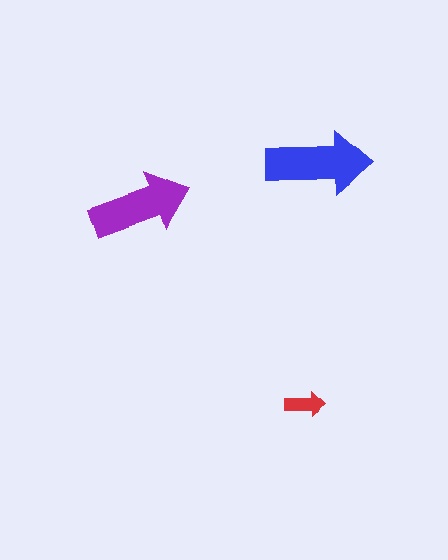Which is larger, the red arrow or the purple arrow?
The purple one.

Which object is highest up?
The blue arrow is topmost.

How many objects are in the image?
There are 3 objects in the image.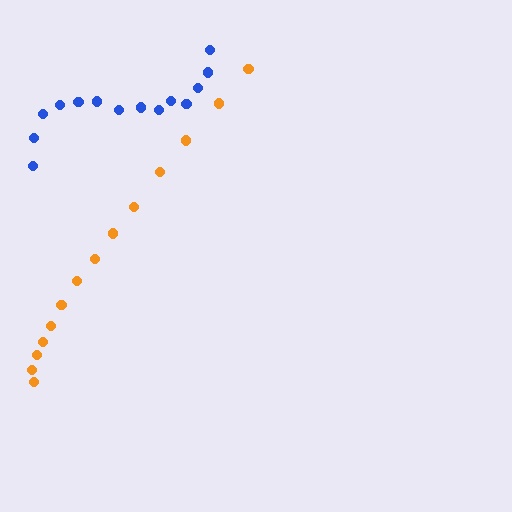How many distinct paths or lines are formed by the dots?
There are 2 distinct paths.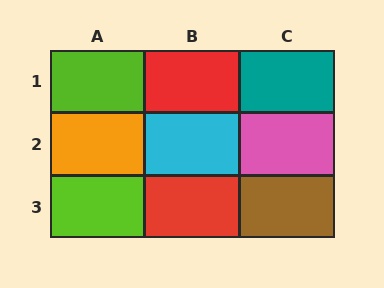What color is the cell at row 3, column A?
Lime.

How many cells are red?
2 cells are red.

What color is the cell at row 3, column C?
Brown.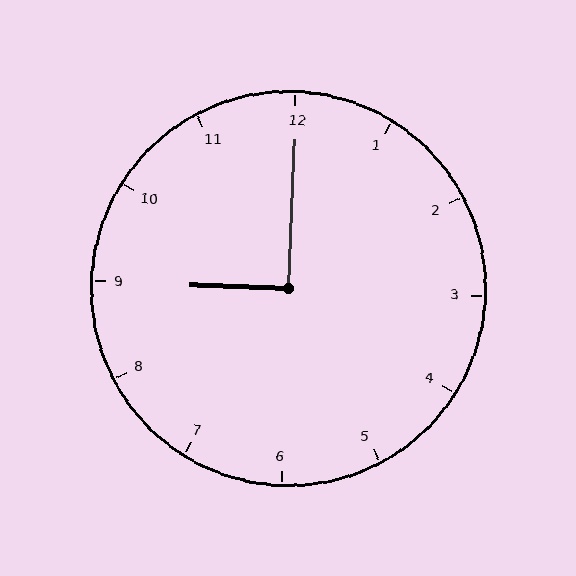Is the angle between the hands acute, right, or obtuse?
It is right.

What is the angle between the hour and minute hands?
Approximately 90 degrees.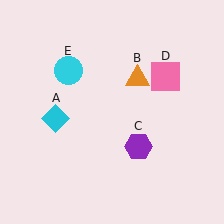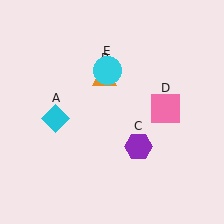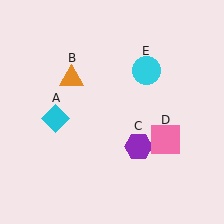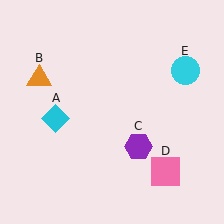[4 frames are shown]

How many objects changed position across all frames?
3 objects changed position: orange triangle (object B), pink square (object D), cyan circle (object E).